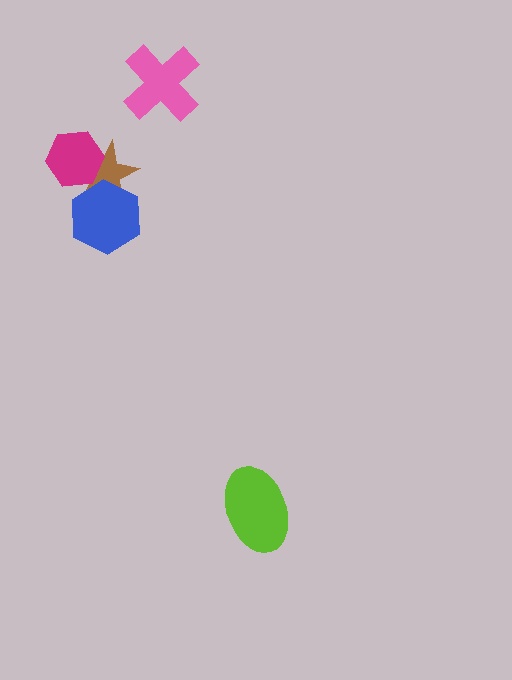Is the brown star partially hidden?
Yes, it is partially covered by another shape.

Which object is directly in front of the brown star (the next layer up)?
The blue hexagon is directly in front of the brown star.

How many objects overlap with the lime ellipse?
0 objects overlap with the lime ellipse.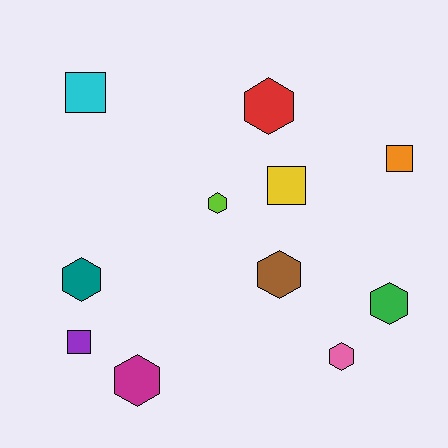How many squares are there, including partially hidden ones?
There are 4 squares.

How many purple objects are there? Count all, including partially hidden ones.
There is 1 purple object.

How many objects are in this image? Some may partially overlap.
There are 11 objects.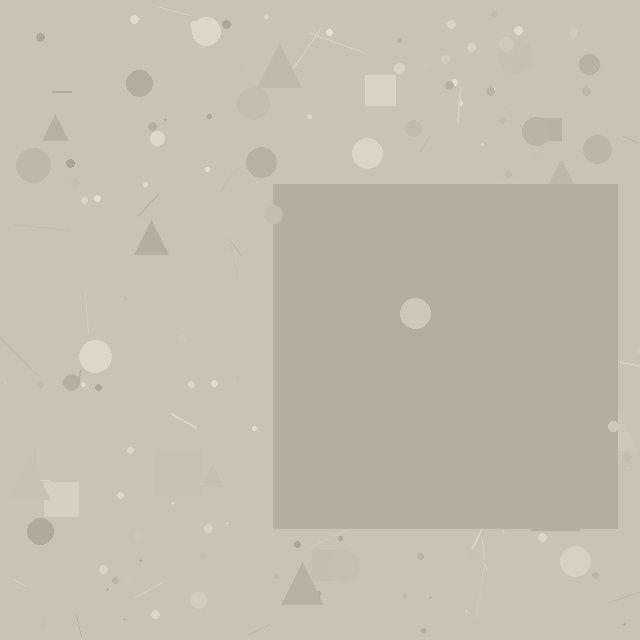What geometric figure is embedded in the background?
A square is embedded in the background.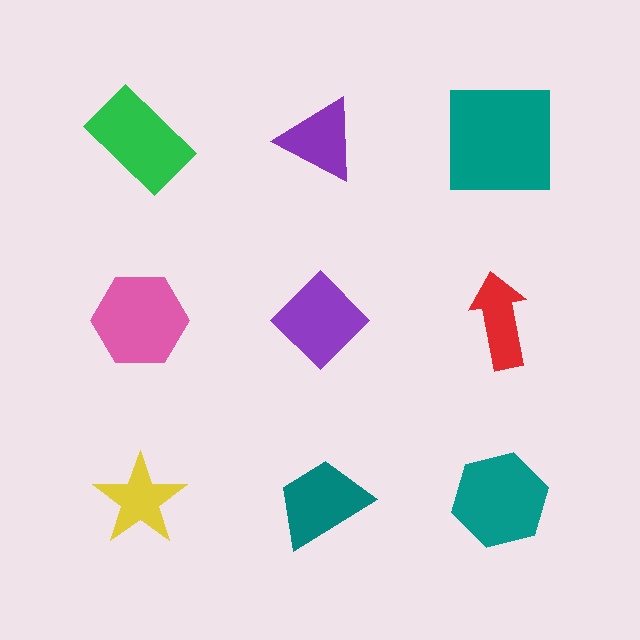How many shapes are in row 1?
3 shapes.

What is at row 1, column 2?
A purple triangle.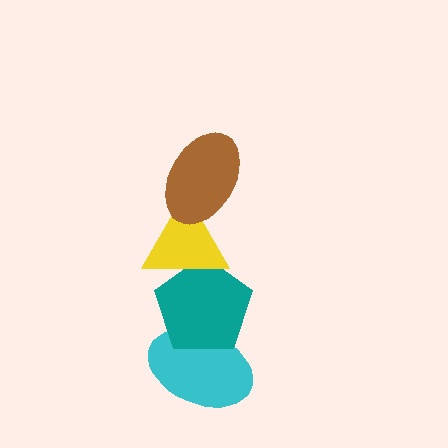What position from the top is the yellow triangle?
The yellow triangle is 2nd from the top.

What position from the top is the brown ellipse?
The brown ellipse is 1st from the top.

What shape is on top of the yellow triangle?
The brown ellipse is on top of the yellow triangle.